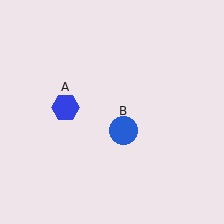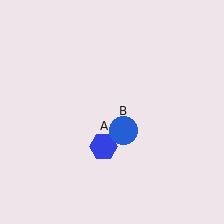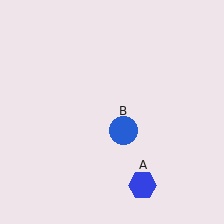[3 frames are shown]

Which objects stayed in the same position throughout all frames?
Blue circle (object B) remained stationary.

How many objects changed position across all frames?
1 object changed position: blue hexagon (object A).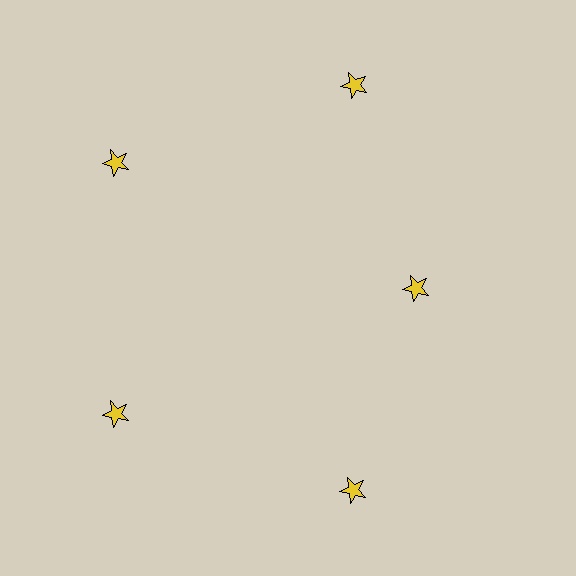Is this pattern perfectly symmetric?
No. The 5 yellow stars are arranged in a ring, but one element near the 3 o'clock position is pulled inward toward the center, breaking the 5-fold rotational symmetry.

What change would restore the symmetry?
The symmetry would be restored by moving it outward, back onto the ring so that all 5 stars sit at equal angles and equal distance from the center.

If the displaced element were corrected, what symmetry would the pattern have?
It would have 5-fold rotational symmetry — the pattern would map onto itself every 72 degrees.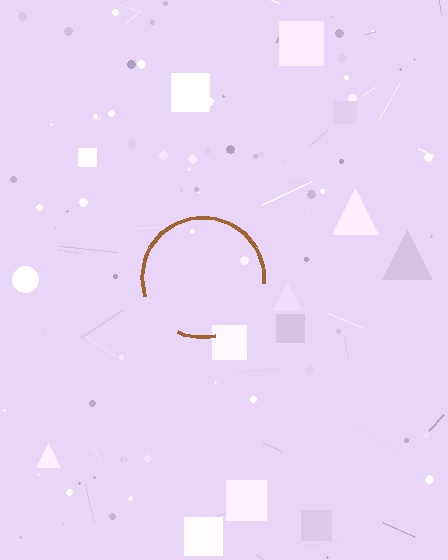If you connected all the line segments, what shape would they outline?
They would outline a circle.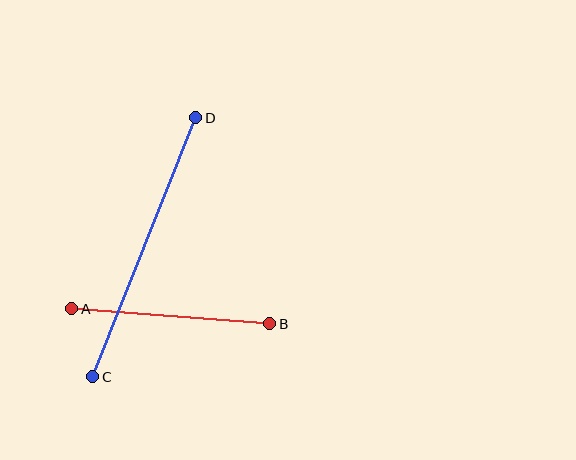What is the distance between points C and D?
The distance is approximately 279 pixels.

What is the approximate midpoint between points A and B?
The midpoint is at approximately (171, 316) pixels.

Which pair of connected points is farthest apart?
Points C and D are farthest apart.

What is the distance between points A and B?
The distance is approximately 199 pixels.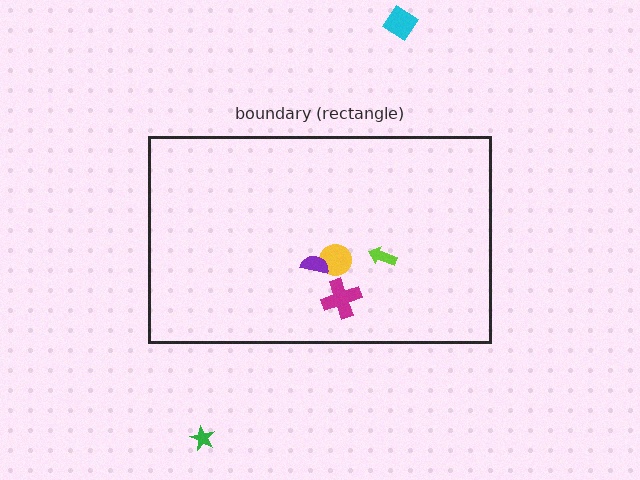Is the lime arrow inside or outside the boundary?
Inside.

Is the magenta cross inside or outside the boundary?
Inside.